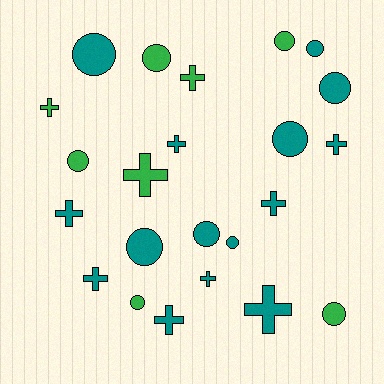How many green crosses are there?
There are 3 green crosses.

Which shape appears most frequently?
Circle, with 12 objects.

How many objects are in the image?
There are 23 objects.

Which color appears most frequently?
Teal, with 15 objects.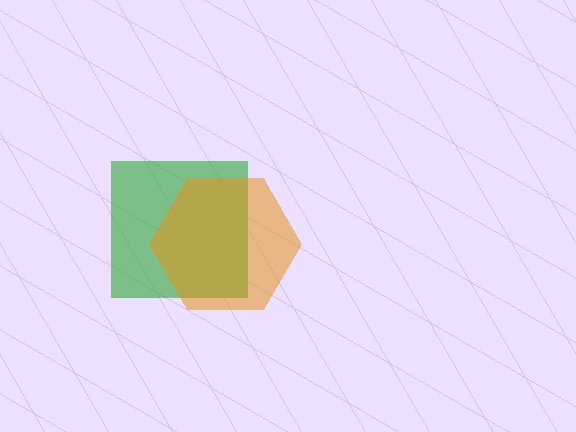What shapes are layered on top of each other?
The layered shapes are: a green square, an orange hexagon.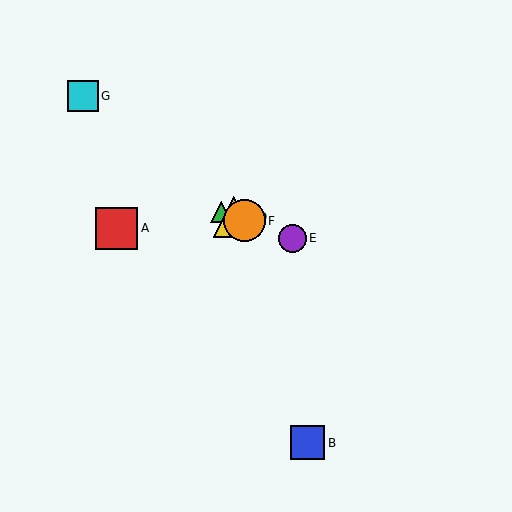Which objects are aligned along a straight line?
Objects C, D, E, F are aligned along a straight line.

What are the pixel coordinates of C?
Object C is at (221, 212).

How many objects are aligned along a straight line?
4 objects (C, D, E, F) are aligned along a straight line.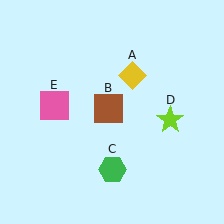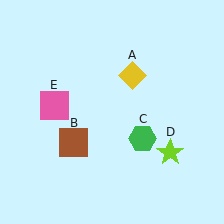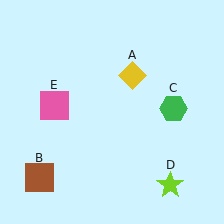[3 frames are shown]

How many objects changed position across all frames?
3 objects changed position: brown square (object B), green hexagon (object C), lime star (object D).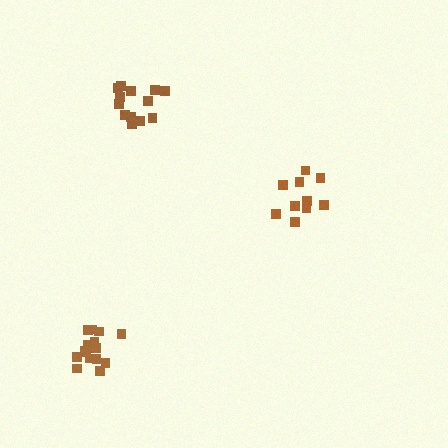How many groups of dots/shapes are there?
There are 3 groups.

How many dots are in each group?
Group 1: 10 dots, Group 2: 13 dots, Group 3: 15 dots (38 total).